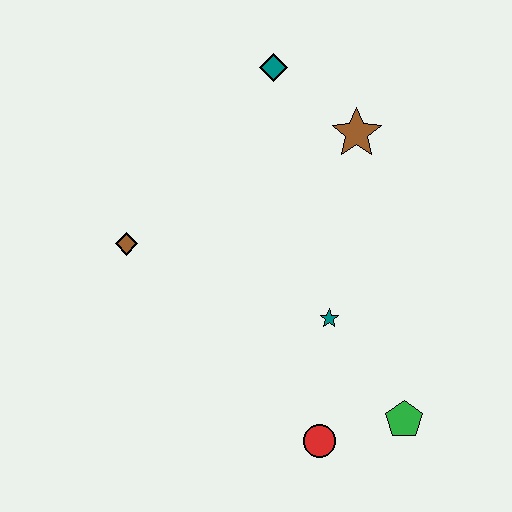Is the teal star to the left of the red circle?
No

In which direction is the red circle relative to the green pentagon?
The red circle is to the left of the green pentagon.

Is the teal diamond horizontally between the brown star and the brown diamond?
Yes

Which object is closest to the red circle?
The green pentagon is closest to the red circle.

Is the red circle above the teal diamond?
No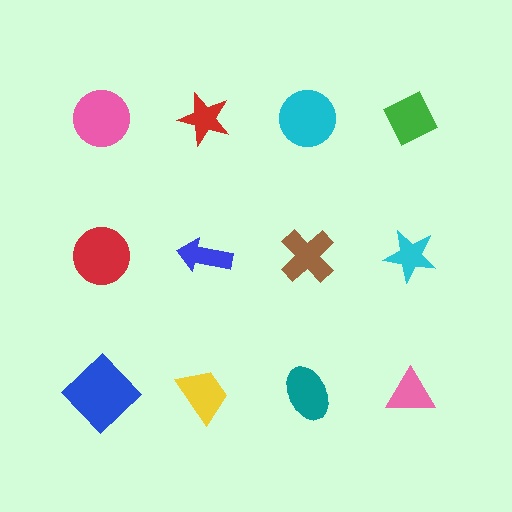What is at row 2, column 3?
A brown cross.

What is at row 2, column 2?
A blue arrow.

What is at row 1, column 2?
A red star.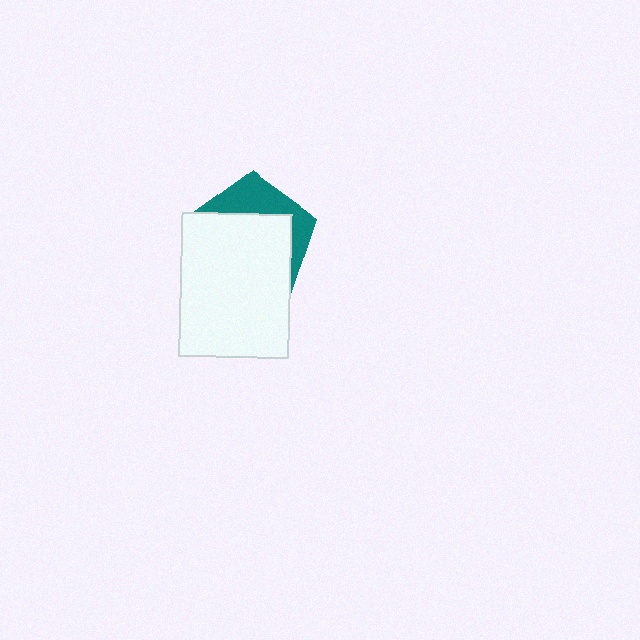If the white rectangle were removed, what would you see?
You would see the complete teal pentagon.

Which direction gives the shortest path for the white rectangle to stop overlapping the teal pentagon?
Moving down gives the shortest separation.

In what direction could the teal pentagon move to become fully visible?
The teal pentagon could move up. That would shift it out from behind the white rectangle entirely.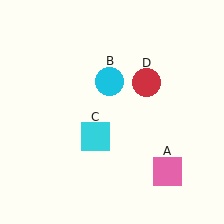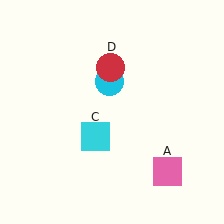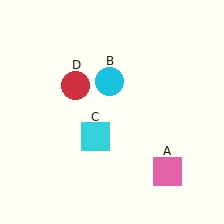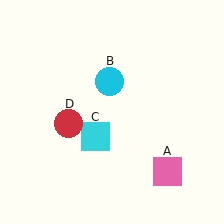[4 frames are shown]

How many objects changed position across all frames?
1 object changed position: red circle (object D).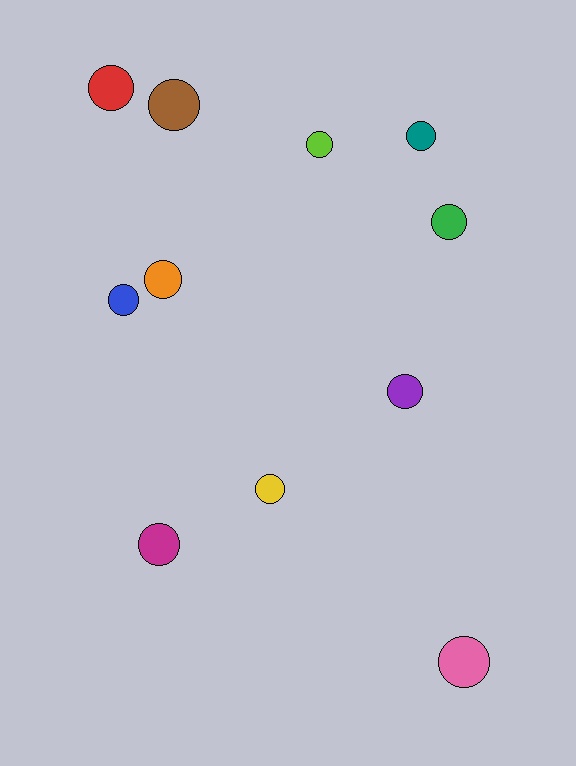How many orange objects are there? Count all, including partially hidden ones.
There is 1 orange object.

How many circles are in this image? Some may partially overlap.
There are 11 circles.